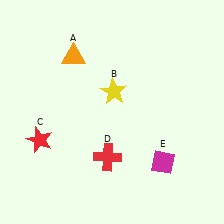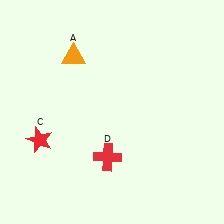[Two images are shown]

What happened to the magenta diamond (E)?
The magenta diamond (E) was removed in Image 2. It was in the bottom-right area of Image 1.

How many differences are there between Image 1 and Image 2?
There are 2 differences between the two images.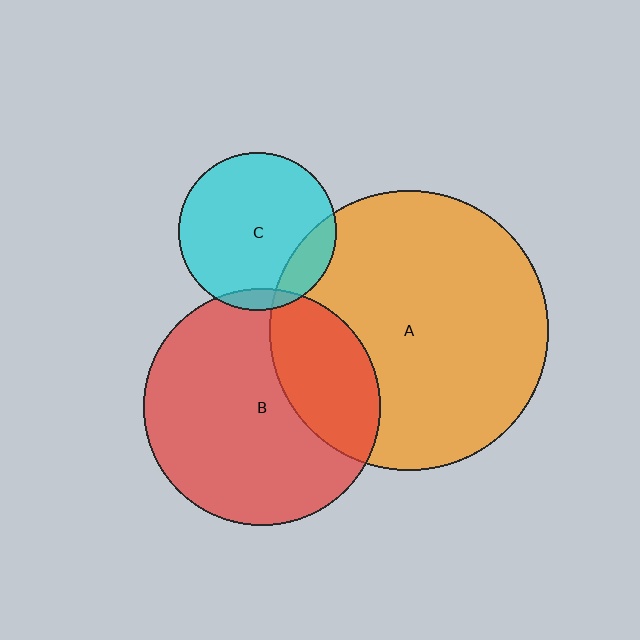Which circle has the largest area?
Circle A (orange).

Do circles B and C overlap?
Yes.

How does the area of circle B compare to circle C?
Approximately 2.2 times.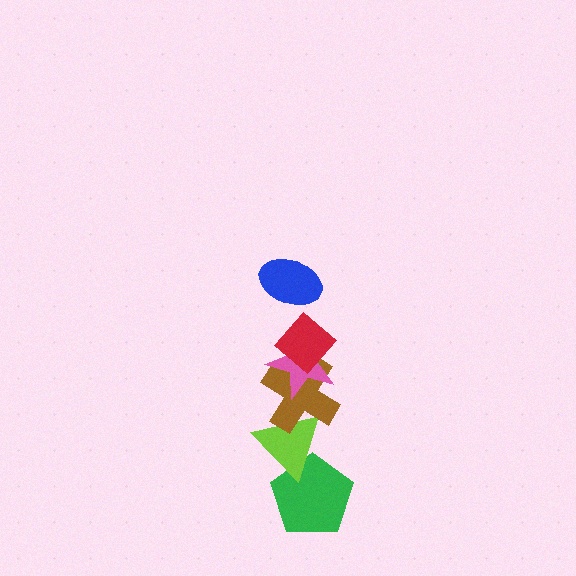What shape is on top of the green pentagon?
The lime triangle is on top of the green pentagon.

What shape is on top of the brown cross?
The pink star is on top of the brown cross.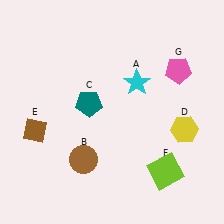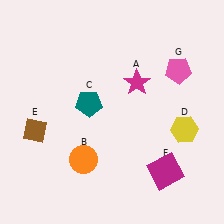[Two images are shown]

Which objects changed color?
A changed from cyan to magenta. B changed from brown to orange. F changed from lime to magenta.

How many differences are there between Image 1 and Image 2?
There are 3 differences between the two images.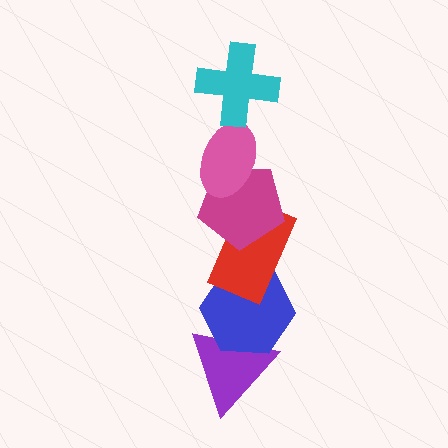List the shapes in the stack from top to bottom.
From top to bottom: the cyan cross, the pink ellipse, the magenta pentagon, the red rectangle, the blue hexagon, the purple triangle.